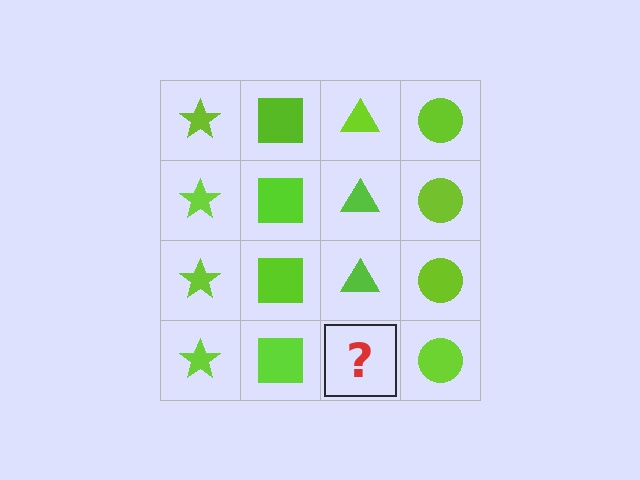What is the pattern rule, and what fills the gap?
The rule is that each column has a consistent shape. The gap should be filled with a lime triangle.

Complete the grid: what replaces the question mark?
The question mark should be replaced with a lime triangle.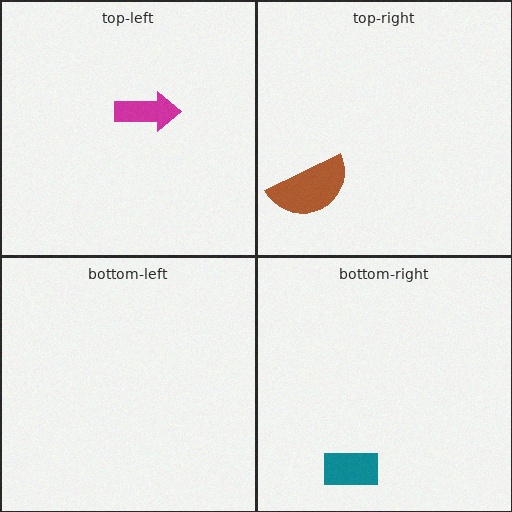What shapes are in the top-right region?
The brown semicircle.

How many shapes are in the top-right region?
1.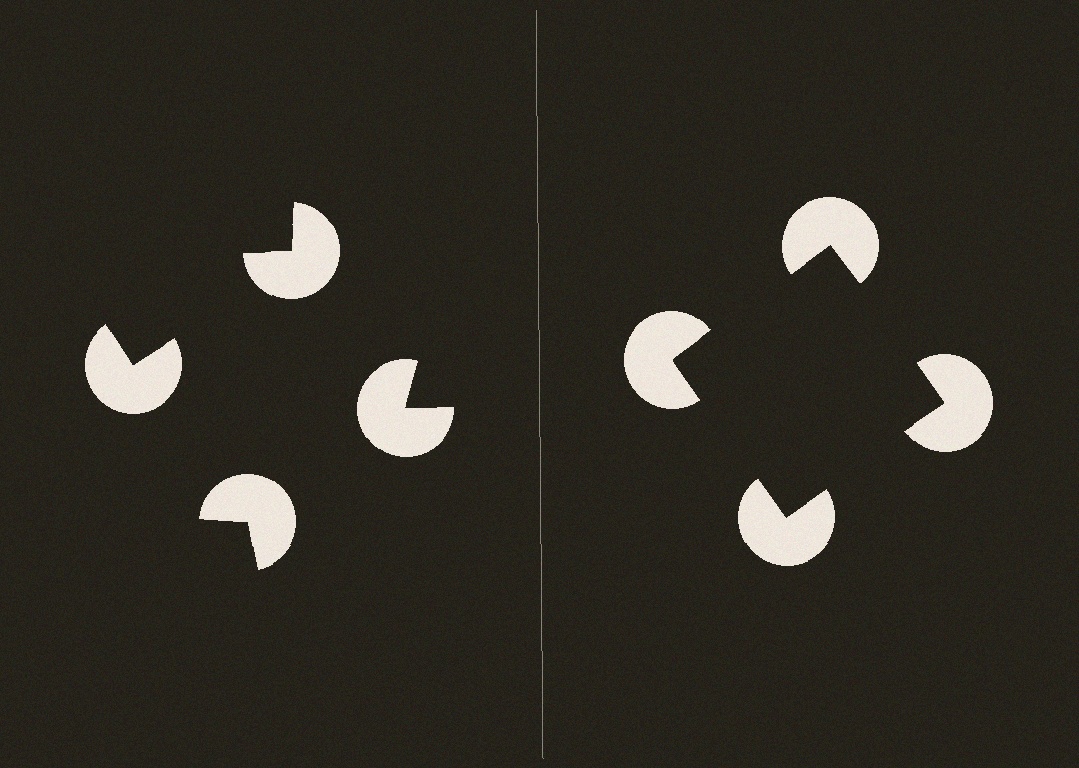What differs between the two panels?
The pac-man discs are positioned identically on both sides; only the wedge orientations differ. On the right they align to a square; on the left they are misaligned.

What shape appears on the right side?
An illusory square.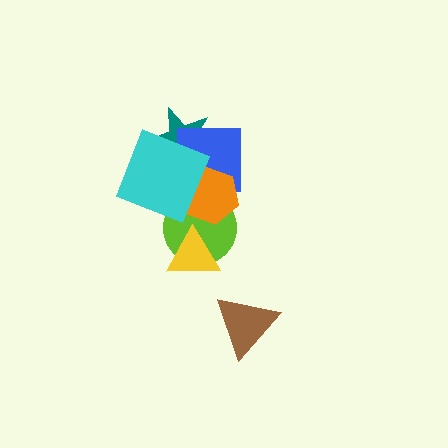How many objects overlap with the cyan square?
4 objects overlap with the cyan square.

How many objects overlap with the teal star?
2 objects overlap with the teal star.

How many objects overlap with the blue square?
3 objects overlap with the blue square.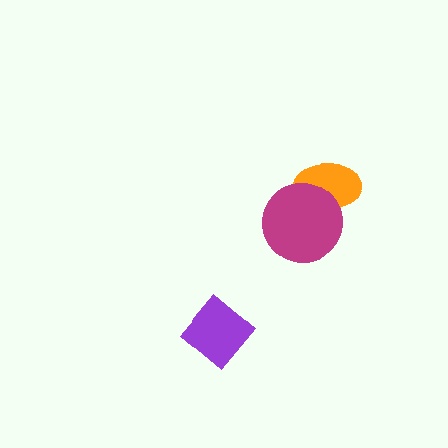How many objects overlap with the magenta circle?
1 object overlaps with the magenta circle.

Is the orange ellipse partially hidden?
Yes, it is partially covered by another shape.